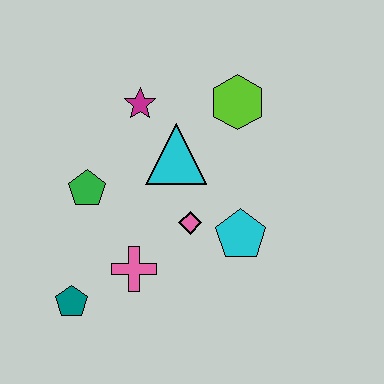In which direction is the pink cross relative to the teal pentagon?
The pink cross is to the right of the teal pentagon.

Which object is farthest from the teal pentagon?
The lime hexagon is farthest from the teal pentagon.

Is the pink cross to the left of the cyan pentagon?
Yes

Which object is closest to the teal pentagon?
The pink cross is closest to the teal pentagon.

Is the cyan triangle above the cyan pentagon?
Yes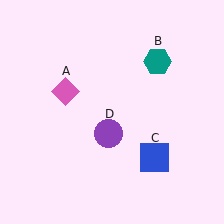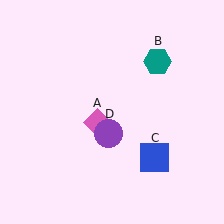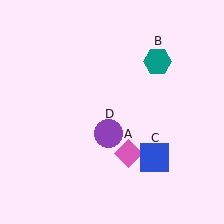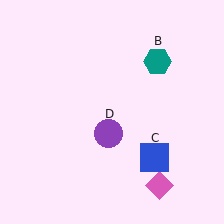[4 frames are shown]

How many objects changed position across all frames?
1 object changed position: pink diamond (object A).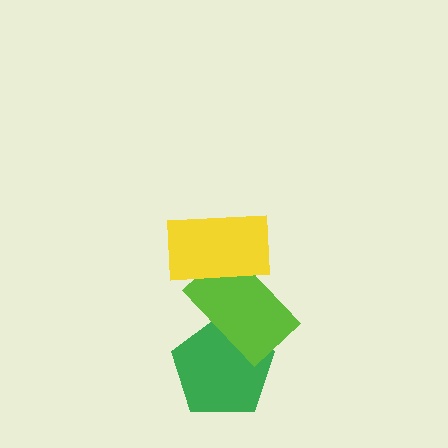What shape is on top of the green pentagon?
The lime rectangle is on top of the green pentagon.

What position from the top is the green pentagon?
The green pentagon is 3rd from the top.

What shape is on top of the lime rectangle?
The yellow rectangle is on top of the lime rectangle.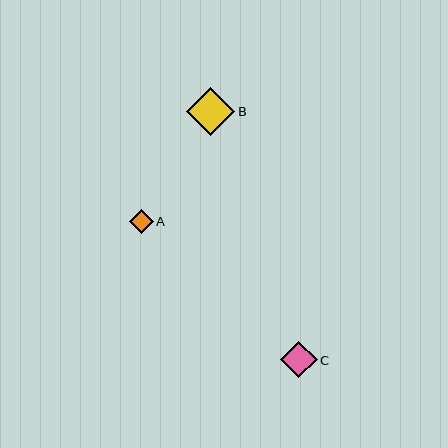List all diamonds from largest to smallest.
From largest to smallest: B, C, A.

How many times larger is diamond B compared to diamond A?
Diamond B is approximately 2.0 times the size of diamond A.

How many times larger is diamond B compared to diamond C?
Diamond B is approximately 1.3 times the size of diamond C.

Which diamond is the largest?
Diamond B is the largest with a size of approximately 48 pixels.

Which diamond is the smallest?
Diamond A is the smallest with a size of approximately 24 pixels.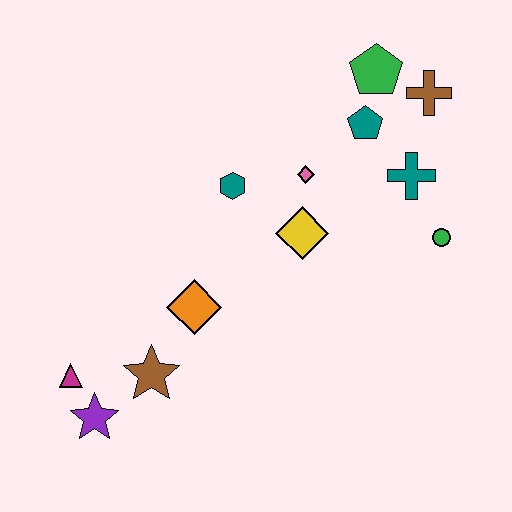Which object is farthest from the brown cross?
The purple star is farthest from the brown cross.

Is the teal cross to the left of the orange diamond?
No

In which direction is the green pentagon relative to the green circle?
The green pentagon is above the green circle.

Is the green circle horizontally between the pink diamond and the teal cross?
No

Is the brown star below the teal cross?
Yes